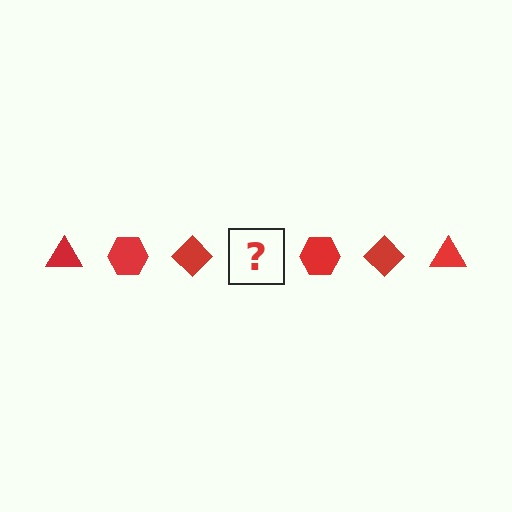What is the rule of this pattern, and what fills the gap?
The rule is that the pattern cycles through triangle, hexagon, diamond shapes in red. The gap should be filled with a red triangle.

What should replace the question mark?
The question mark should be replaced with a red triangle.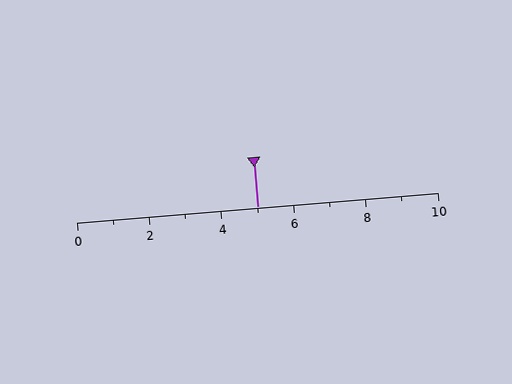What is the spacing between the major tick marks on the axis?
The major ticks are spaced 2 apart.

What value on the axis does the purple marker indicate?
The marker indicates approximately 5.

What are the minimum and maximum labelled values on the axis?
The axis runs from 0 to 10.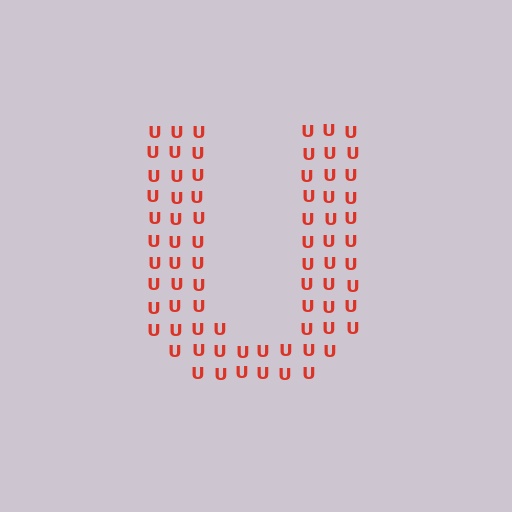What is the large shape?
The large shape is the letter U.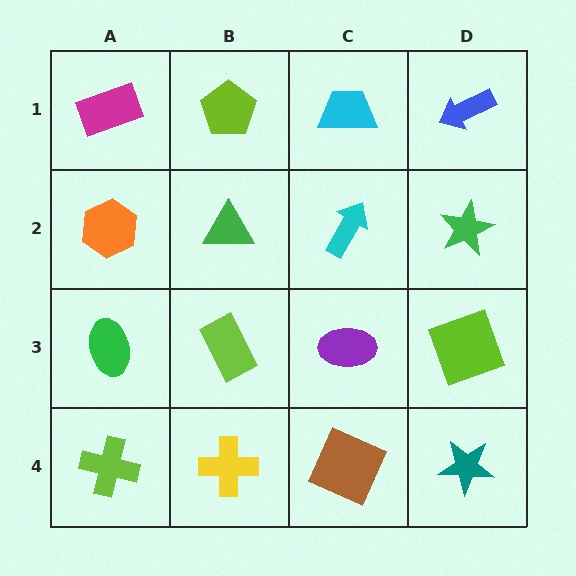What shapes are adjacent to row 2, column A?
A magenta rectangle (row 1, column A), a green ellipse (row 3, column A), a green triangle (row 2, column B).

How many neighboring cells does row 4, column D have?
2.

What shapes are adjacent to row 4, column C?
A purple ellipse (row 3, column C), a yellow cross (row 4, column B), a teal star (row 4, column D).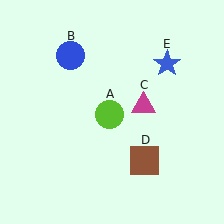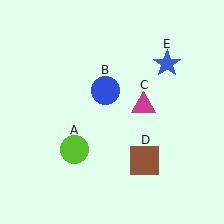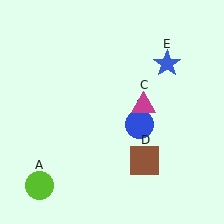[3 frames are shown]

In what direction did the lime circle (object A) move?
The lime circle (object A) moved down and to the left.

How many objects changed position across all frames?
2 objects changed position: lime circle (object A), blue circle (object B).